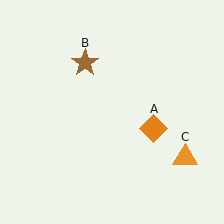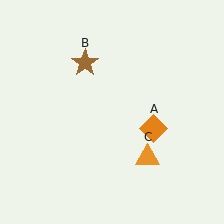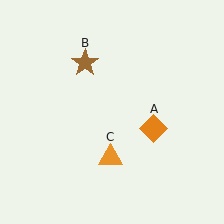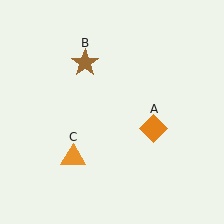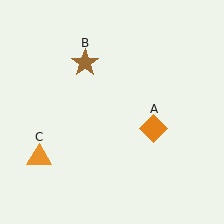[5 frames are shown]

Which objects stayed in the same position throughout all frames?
Orange diamond (object A) and brown star (object B) remained stationary.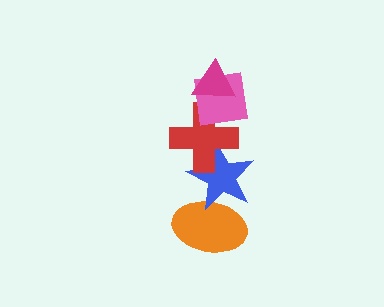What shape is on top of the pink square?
The magenta triangle is on top of the pink square.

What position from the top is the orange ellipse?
The orange ellipse is 5th from the top.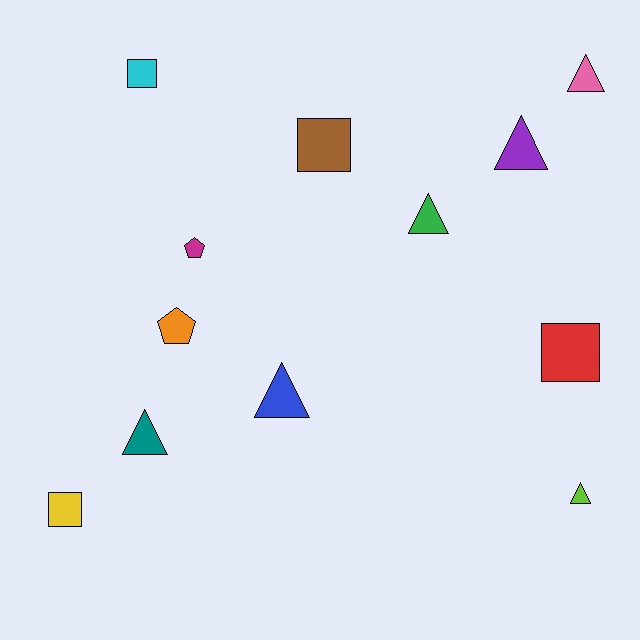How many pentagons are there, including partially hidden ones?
There are 2 pentagons.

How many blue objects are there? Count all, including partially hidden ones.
There is 1 blue object.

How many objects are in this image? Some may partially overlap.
There are 12 objects.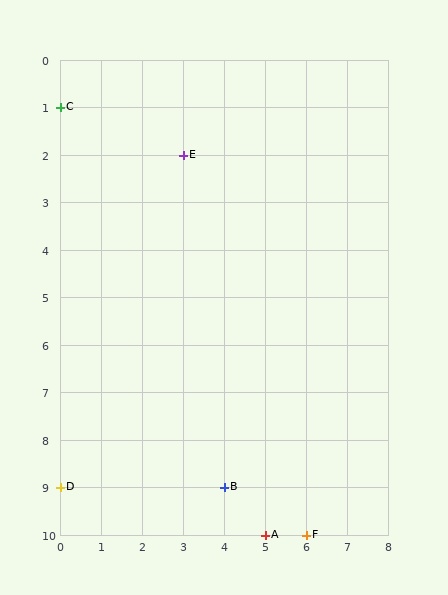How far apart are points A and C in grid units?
Points A and C are 5 columns and 9 rows apart (about 10.3 grid units diagonally).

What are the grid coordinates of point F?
Point F is at grid coordinates (6, 10).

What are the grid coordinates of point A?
Point A is at grid coordinates (5, 10).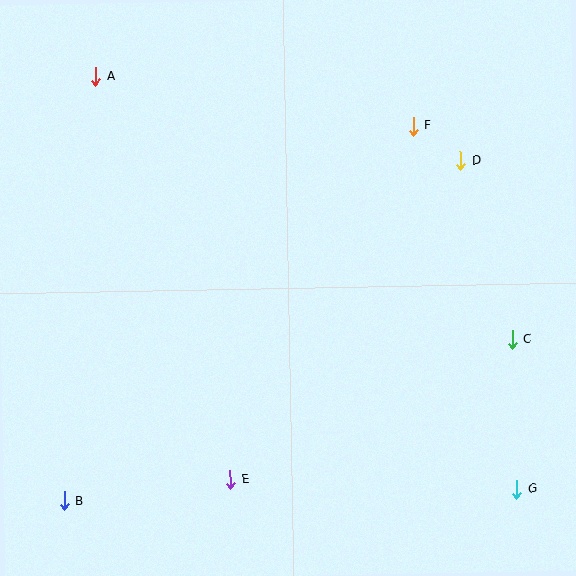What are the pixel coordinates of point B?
Point B is at (64, 501).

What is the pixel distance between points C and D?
The distance between C and D is 186 pixels.